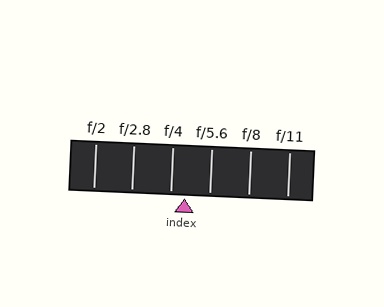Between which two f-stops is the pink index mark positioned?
The index mark is between f/4 and f/5.6.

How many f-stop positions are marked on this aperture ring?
There are 6 f-stop positions marked.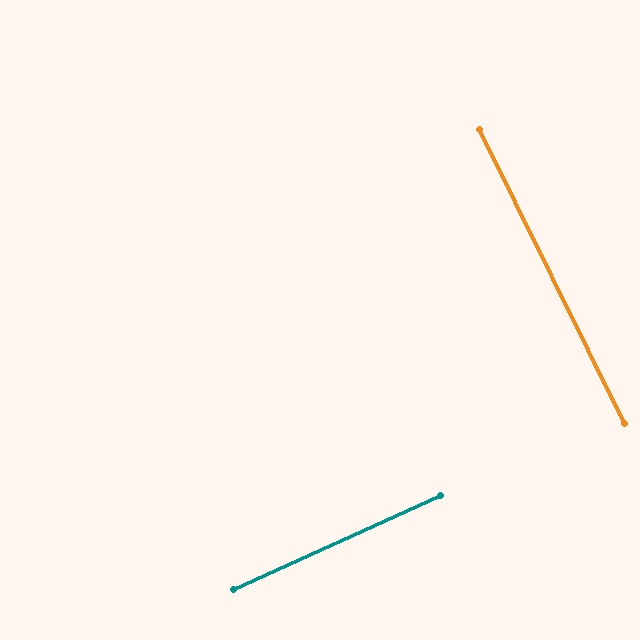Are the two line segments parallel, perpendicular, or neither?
Perpendicular — they meet at approximately 88°.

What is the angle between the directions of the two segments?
Approximately 88 degrees.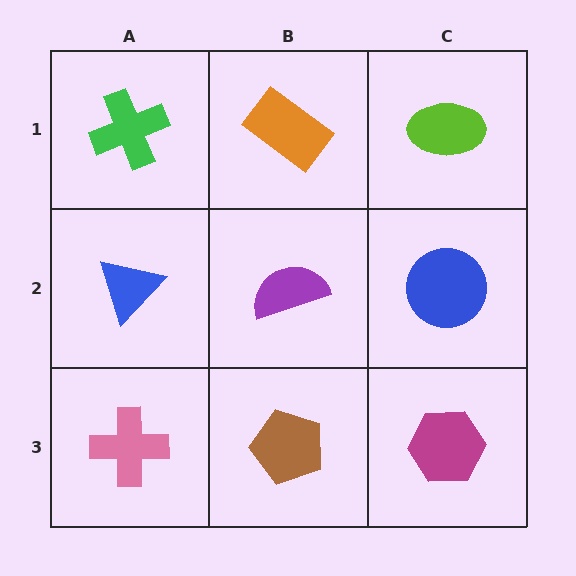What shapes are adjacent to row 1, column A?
A blue triangle (row 2, column A), an orange rectangle (row 1, column B).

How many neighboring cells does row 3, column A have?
2.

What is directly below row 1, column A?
A blue triangle.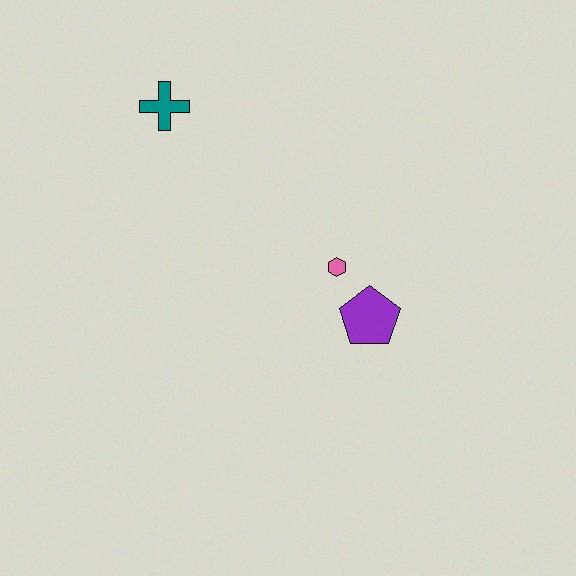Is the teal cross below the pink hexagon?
No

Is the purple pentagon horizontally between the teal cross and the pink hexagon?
No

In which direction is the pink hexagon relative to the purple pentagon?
The pink hexagon is above the purple pentagon.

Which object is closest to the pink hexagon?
The purple pentagon is closest to the pink hexagon.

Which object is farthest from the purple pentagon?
The teal cross is farthest from the purple pentagon.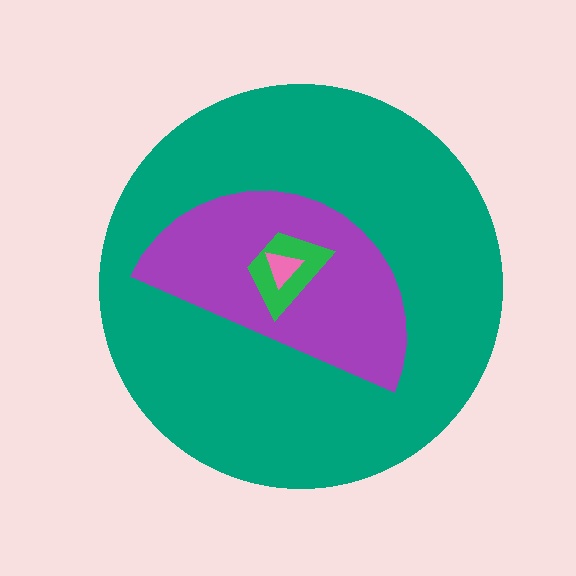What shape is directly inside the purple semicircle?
The green trapezoid.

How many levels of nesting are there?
4.